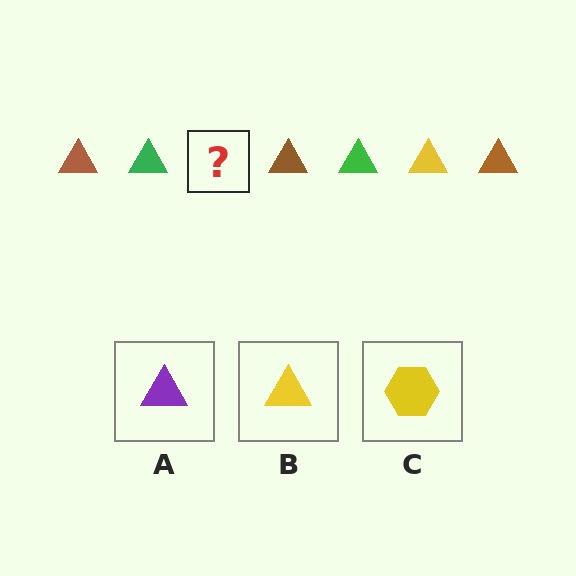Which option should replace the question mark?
Option B.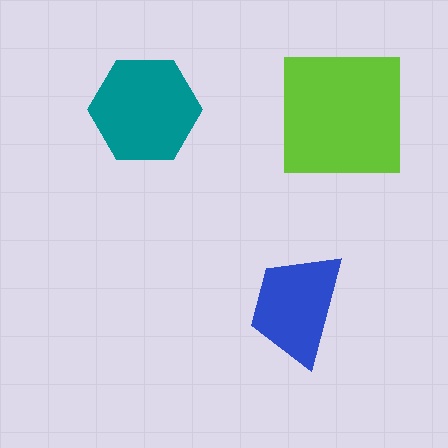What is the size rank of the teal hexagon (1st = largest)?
2nd.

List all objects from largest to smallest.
The lime square, the teal hexagon, the blue trapezoid.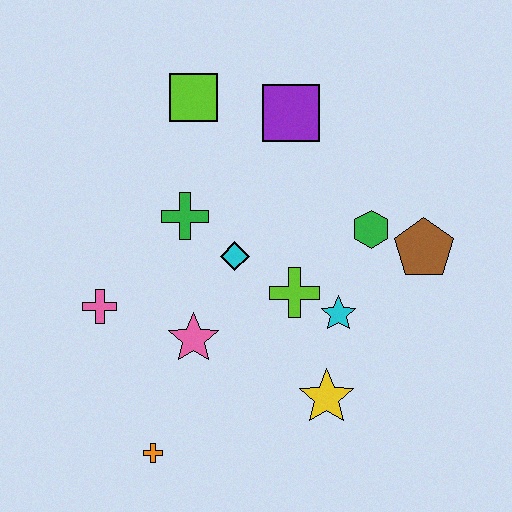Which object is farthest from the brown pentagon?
The orange cross is farthest from the brown pentagon.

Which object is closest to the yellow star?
The cyan star is closest to the yellow star.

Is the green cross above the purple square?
No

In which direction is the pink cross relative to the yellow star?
The pink cross is to the left of the yellow star.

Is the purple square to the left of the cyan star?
Yes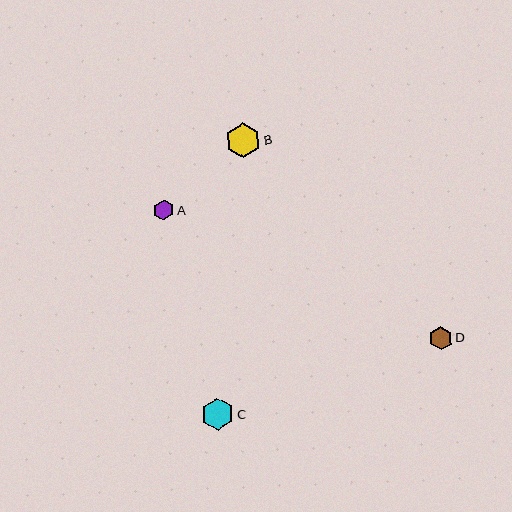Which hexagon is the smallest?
Hexagon A is the smallest with a size of approximately 20 pixels.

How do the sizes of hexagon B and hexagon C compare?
Hexagon B and hexagon C are approximately the same size.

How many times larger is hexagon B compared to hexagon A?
Hexagon B is approximately 1.7 times the size of hexagon A.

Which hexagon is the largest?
Hexagon B is the largest with a size of approximately 35 pixels.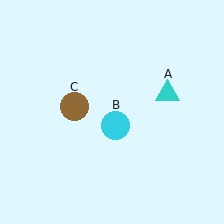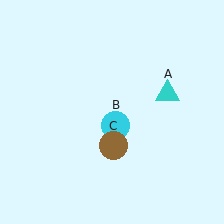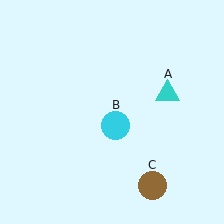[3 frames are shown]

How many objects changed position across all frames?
1 object changed position: brown circle (object C).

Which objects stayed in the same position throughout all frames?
Cyan triangle (object A) and cyan circle (object B) remained stationary.